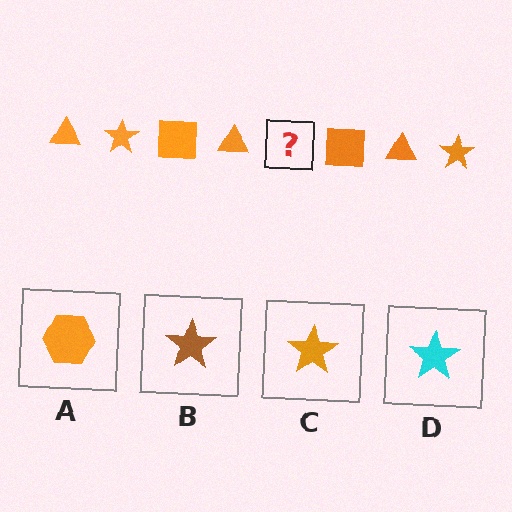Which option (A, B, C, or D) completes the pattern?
C.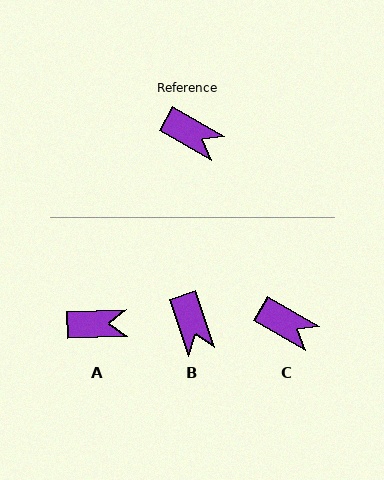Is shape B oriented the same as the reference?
No, it is off by about 42 degrees.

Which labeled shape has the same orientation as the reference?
C.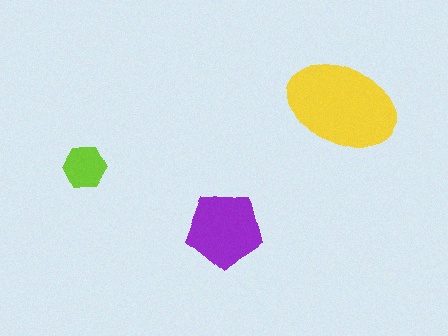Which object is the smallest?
The lime hexagon.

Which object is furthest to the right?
The yellow ellipse is rightmost.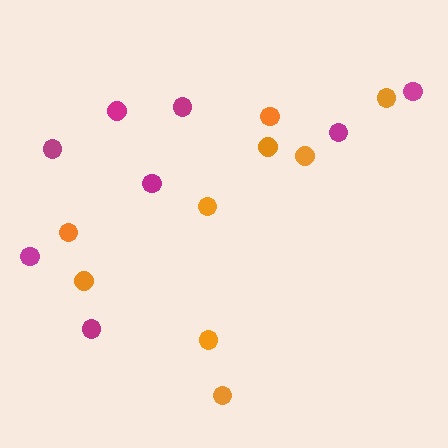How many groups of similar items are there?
There are 2 groups: one group of magenta circles (8) and one group of orange circles (9).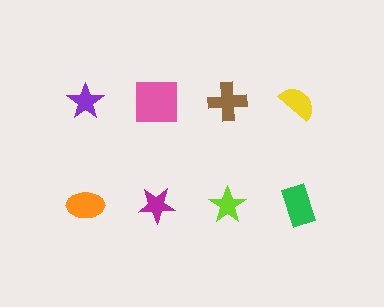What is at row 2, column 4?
A green rectangle.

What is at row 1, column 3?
A brown cross.